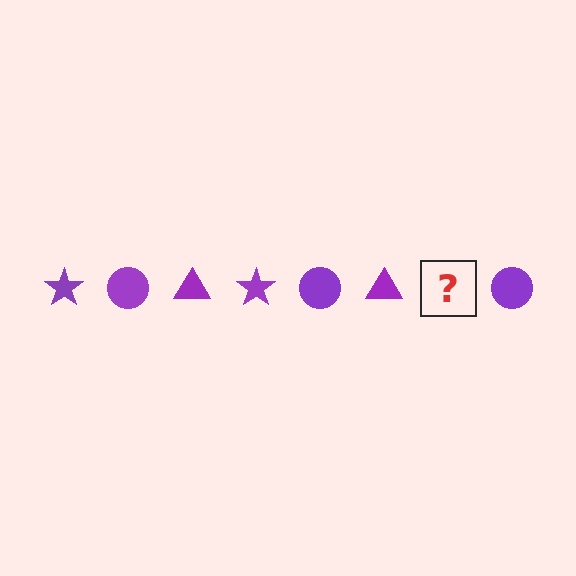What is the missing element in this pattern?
The missing element is a purple star.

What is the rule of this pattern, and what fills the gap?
The rule is that the pattern cycles through star, circle, triangle shapes in purple. The gap should be filled with a purple star.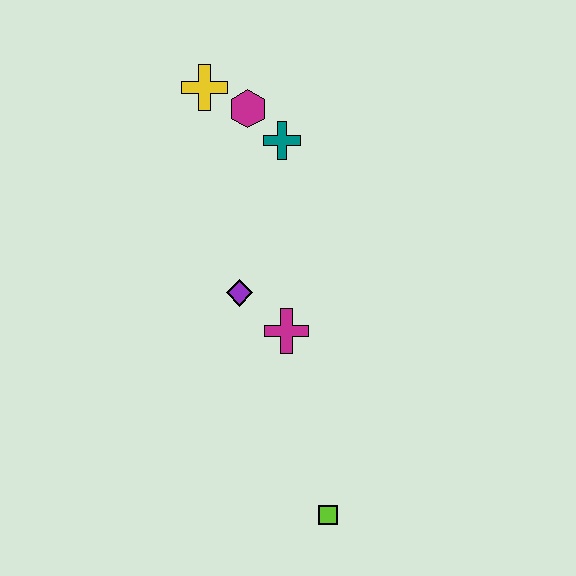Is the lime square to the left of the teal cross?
No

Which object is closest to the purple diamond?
The magenta cross is closest to the purple diamond.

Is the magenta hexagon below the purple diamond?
No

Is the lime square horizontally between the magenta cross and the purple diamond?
No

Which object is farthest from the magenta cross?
The yellow cross is farthest from the magenta cross.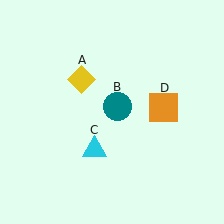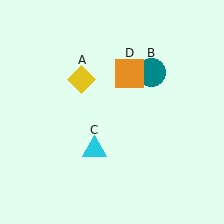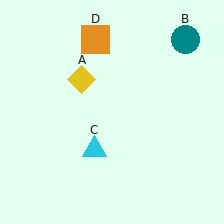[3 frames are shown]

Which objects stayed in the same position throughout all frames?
Yellow diamond (object A) and cyan triangle (object C) remained stationary.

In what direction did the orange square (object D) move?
The orange square (object D) moved up and to the left.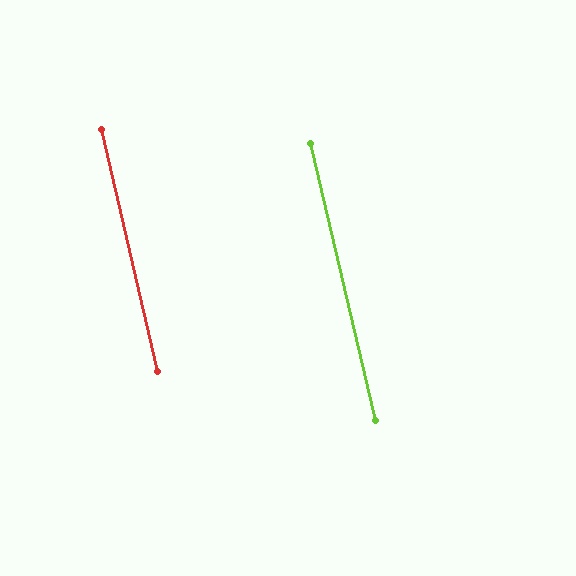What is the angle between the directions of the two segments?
Approximately 0 degrees.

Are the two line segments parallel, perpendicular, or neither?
Parallel — their directions differ by only 0.2°.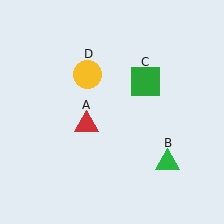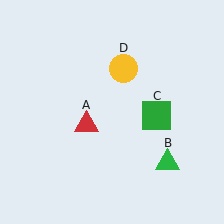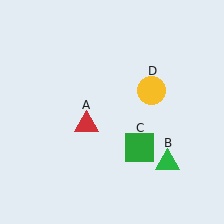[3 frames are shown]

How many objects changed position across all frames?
2 objects changed position: green square (object C), yellow circle (object D).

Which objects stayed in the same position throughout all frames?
Red triangle (object A) and green triangle (object B) remained stationary.